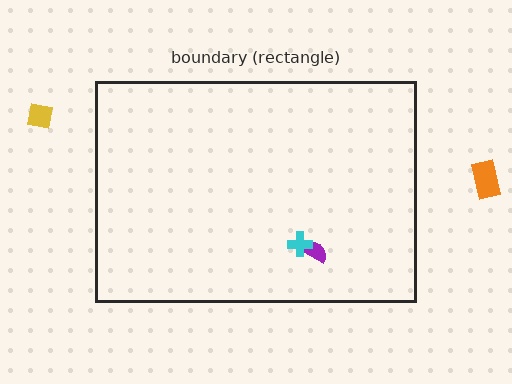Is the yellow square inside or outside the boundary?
Outside.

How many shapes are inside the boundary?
2 inside, 2 outside.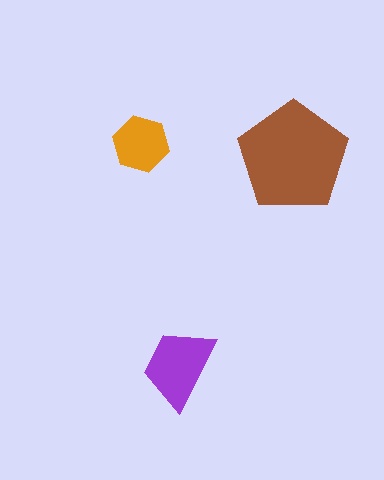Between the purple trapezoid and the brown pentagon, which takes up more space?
The brown pentagon.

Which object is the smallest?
The orange hexagon.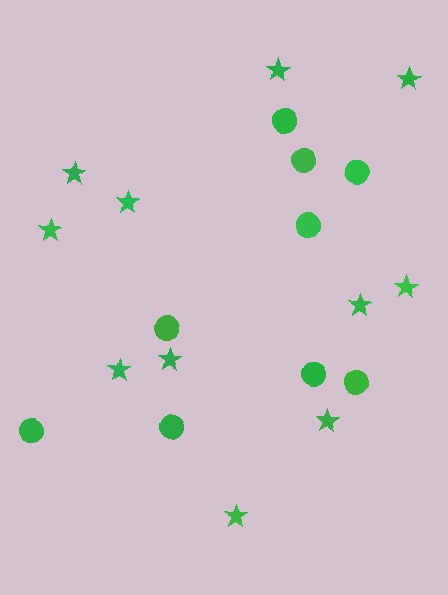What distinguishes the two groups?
There are 2 groups: one group of stars (11) and one group of circles (9).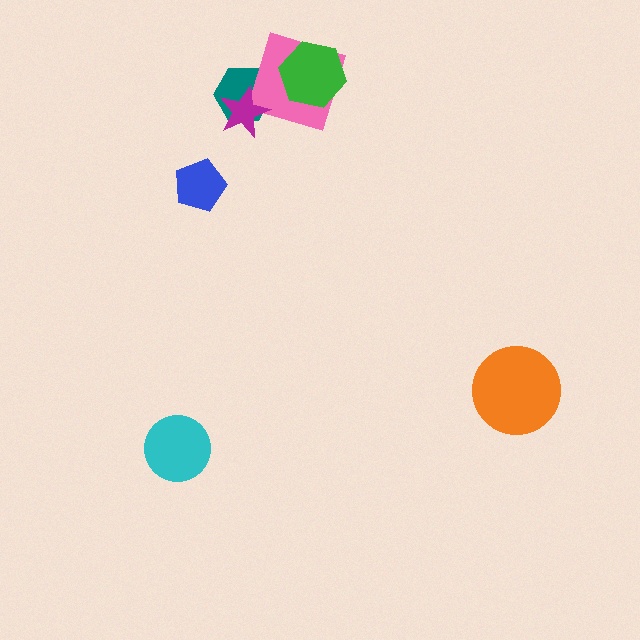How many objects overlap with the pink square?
2 objects overlap with the pink square.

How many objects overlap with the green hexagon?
1 object overlaps with the green hexagon.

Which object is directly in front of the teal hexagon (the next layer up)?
The pink square is directly in front of the teal hexagon.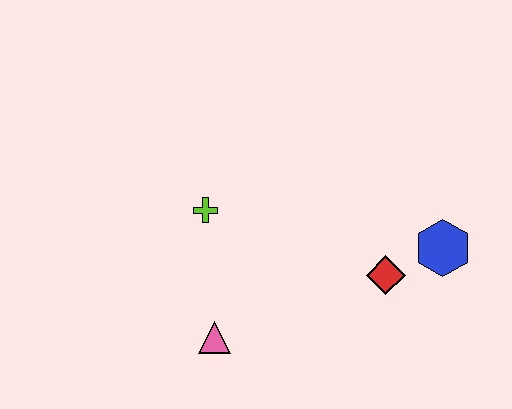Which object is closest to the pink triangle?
The lime cross is closest to the pink triangle.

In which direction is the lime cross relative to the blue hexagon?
The lime cross is to the left of the blue hexagon.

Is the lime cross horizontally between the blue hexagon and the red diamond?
No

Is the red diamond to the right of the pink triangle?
Yes